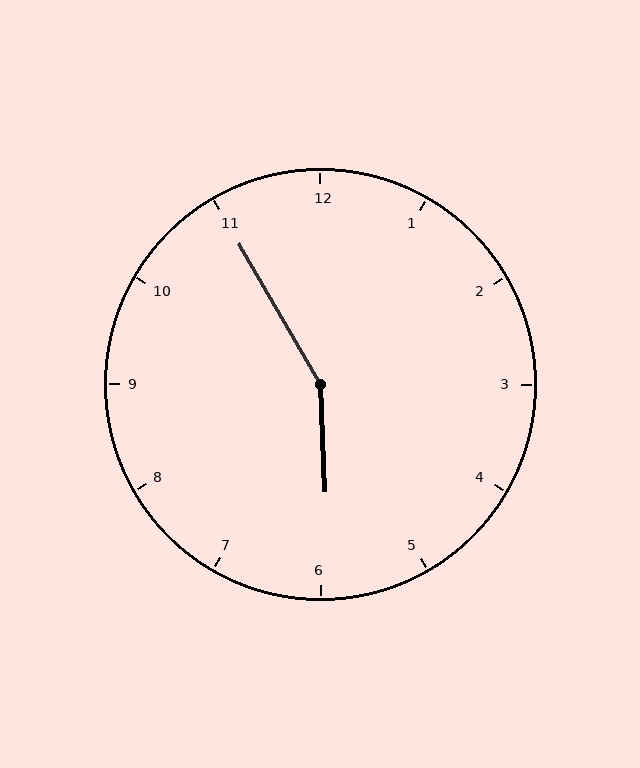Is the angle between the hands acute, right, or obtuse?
It is obtuse.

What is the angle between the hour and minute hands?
Approximately 152 degrees.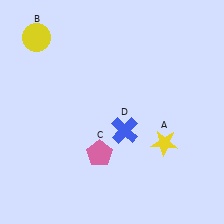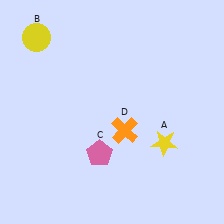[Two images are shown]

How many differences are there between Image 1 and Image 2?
There is 1 difference between the two images.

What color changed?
The cross (D) changed from blue in Image 1 to orange in Image 2.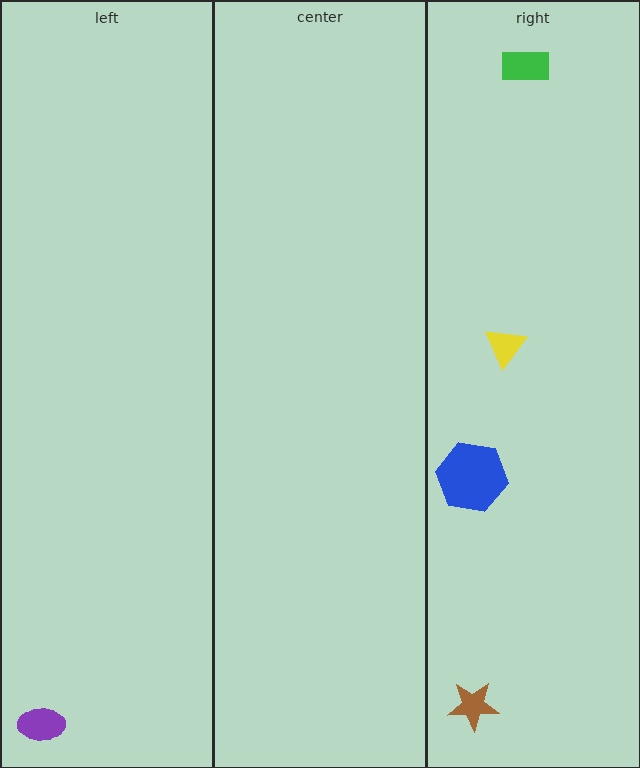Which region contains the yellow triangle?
The right region.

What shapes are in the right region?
The green rectangle, the yellow triangle, the blue hexagon, the brown star.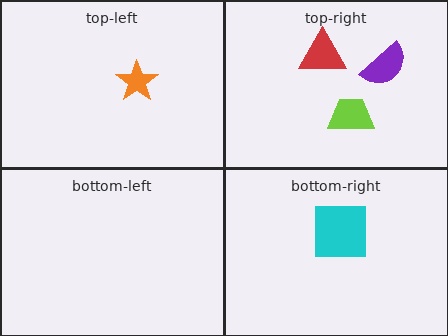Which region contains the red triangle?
The top-right region.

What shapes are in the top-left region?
The orange star.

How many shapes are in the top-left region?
1.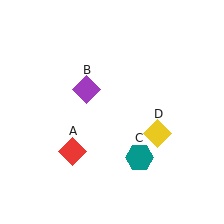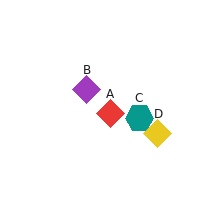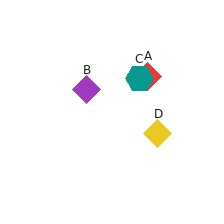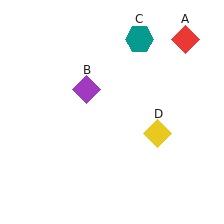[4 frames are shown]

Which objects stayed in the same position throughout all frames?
Purple diamond (object B) and yellow diamond (object D) remained stationary.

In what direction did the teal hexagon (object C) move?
The teal hexagon (object C) moved up.